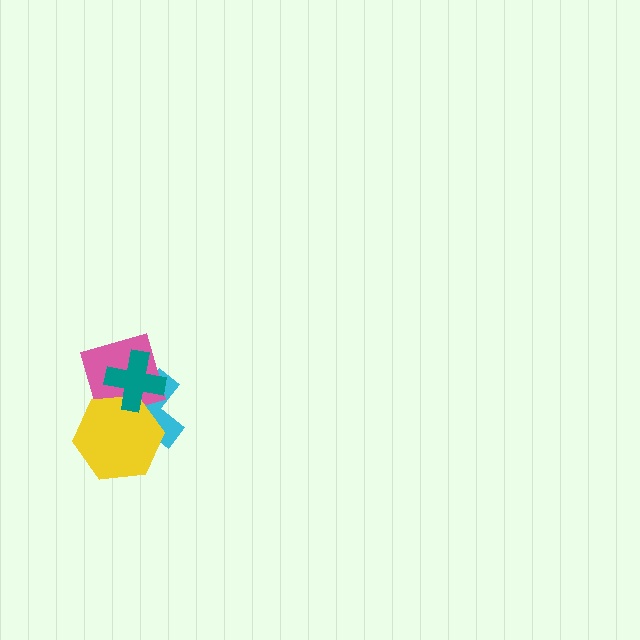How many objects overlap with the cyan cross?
3 objects overlap with the cyan cross.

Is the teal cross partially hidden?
No, no other shape covers it.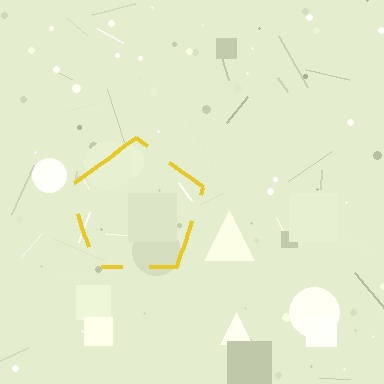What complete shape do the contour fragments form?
The contour fragments form a pentagon.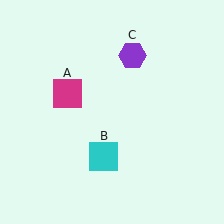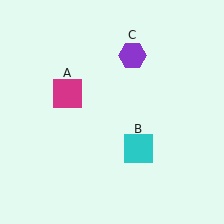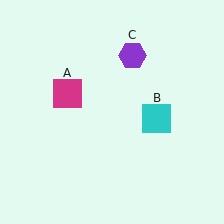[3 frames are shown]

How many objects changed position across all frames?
1 object changed position: cyan square (object B).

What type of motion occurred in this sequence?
The cyan square (object B) rotated counterclockwise around the center of the scene.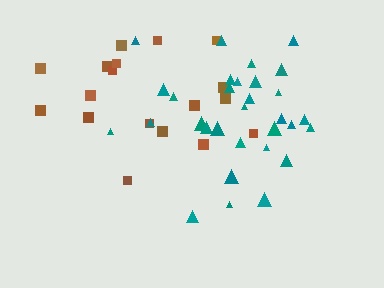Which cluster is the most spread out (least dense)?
Brown.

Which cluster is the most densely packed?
Teal.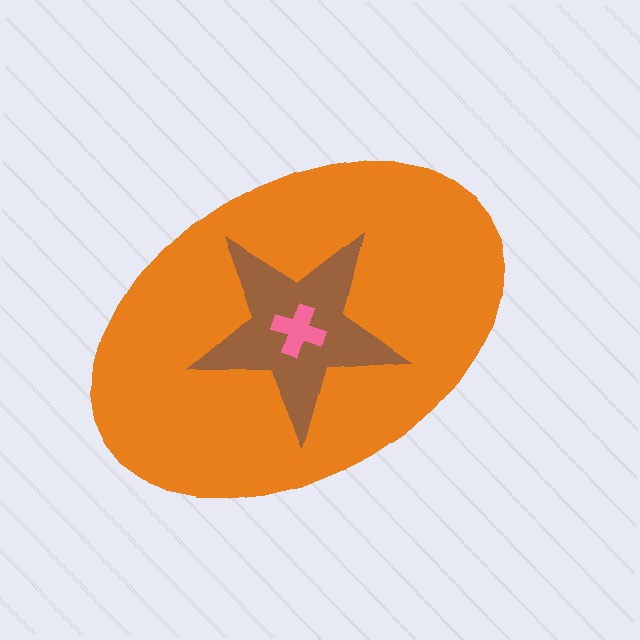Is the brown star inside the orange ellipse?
Yes.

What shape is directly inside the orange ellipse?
The brown star.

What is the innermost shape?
The pink cross.